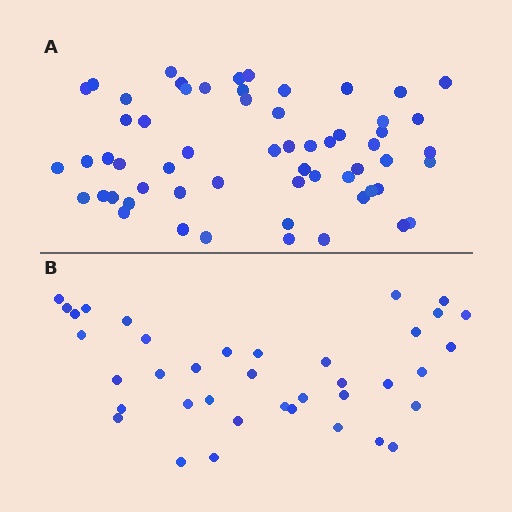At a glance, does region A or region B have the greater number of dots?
Region A (the top region) has more dots.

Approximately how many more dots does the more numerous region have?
Region A has approximately 20 more dots than region B.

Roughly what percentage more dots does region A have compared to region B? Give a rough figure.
About 55% more.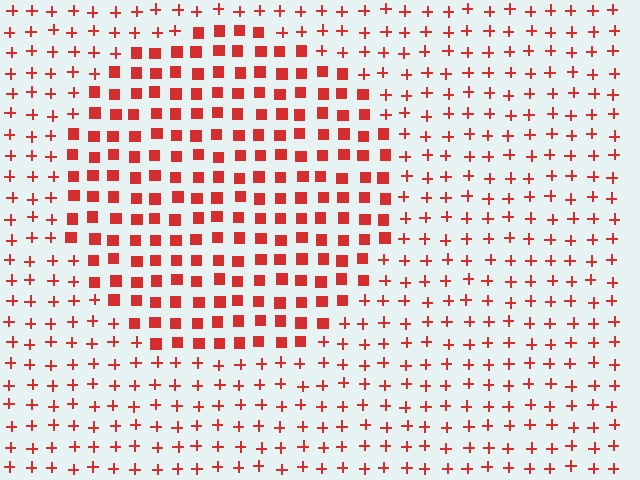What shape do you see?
I see a circle.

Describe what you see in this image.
The image is filled with small red elements arranged in a uniform grid. A circle-shaped region contains squares, while the surrounding area contains plus signs. The boundary is defined purely by the change in element shape.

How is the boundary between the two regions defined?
The boundary is defined by a change in element shape: squares inside vs. plus signs outside. All elements share the same color and spacing.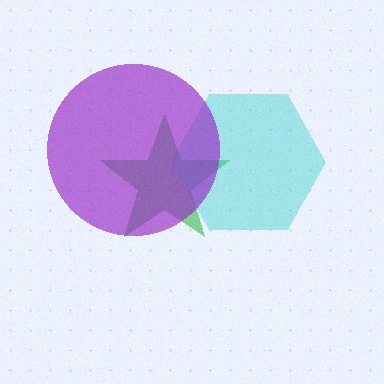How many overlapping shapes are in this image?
There are 3 overlapping shapes in the image.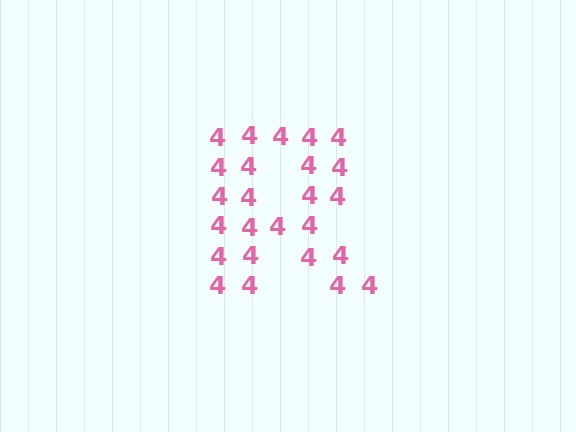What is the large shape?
The large shape is the letter R.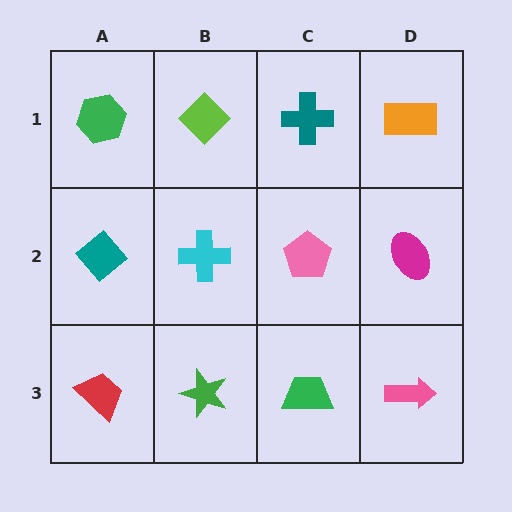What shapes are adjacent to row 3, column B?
A cyan cross (row 2, column B), a red trapezoid (row 3, column A), a green trapezoid (row 3, column C).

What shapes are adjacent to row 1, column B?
A cyan cross (row 2, column B), a green hexagon (row 1, column A), a teal cross (row 1, column C).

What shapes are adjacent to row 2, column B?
A lime diamond (row 1, column B), a green star (row 3, column B), a teal diamond (row 2, column A), a pink pentagon (row 2, column C).